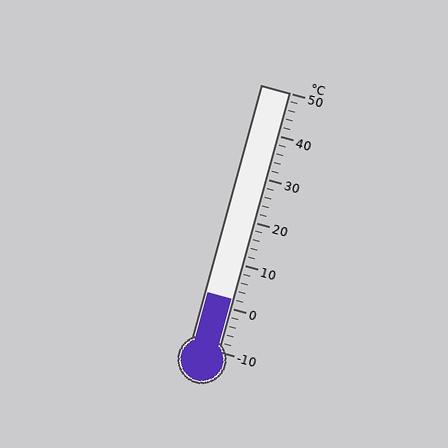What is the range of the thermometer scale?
The thermometer scale ranges from -10°C to 50°C.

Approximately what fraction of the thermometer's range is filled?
The thermometer is filled to approximately 20% of its range.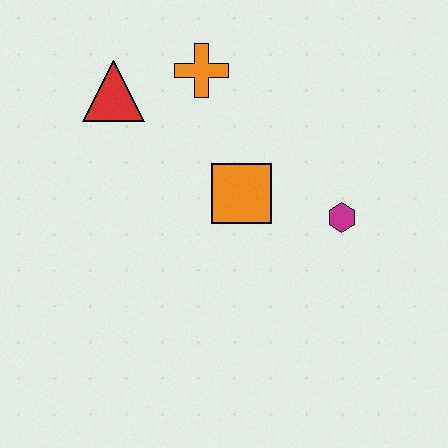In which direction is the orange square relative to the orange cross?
The orange square is below the orange cross.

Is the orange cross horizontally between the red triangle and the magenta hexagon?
Yes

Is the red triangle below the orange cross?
Yes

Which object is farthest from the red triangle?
The magenta hexagon is farthest from the red triangle.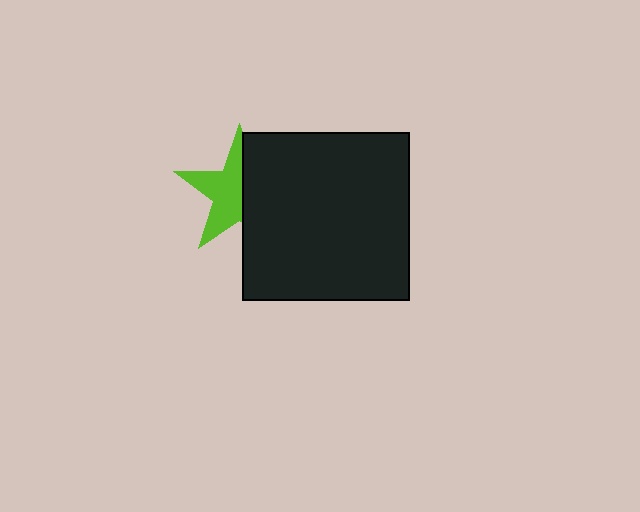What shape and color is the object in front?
The object in front is a black square.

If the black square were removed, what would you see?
You would see the complete lime star.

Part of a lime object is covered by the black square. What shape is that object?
It is a star.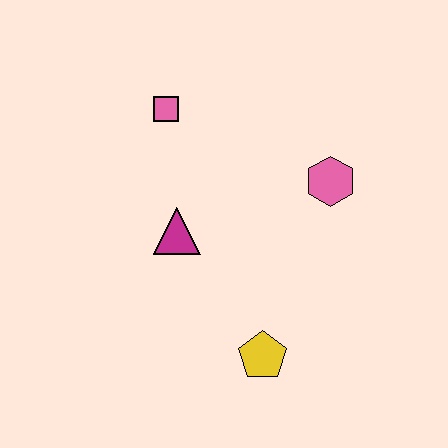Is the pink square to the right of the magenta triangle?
No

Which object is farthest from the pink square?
The yellow pentagon is farthest from the pink square.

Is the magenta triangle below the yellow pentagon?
No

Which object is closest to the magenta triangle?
The pink square is closest to the magenta triangle.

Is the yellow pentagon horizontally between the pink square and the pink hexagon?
Yes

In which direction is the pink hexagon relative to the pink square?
The pink hexagon is to the right of the pink square.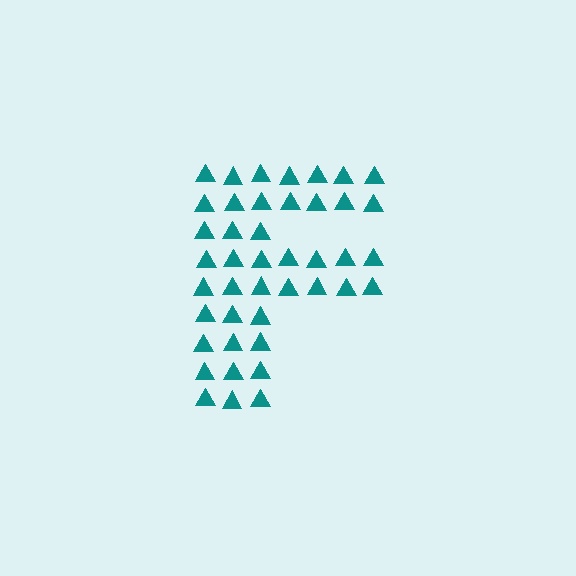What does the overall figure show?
The overall figure shows the letter F.